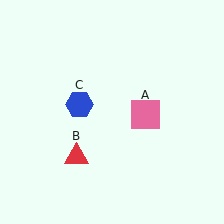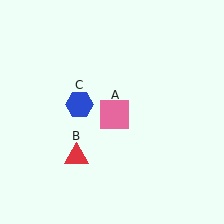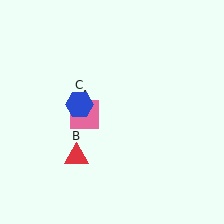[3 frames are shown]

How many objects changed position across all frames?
1 object changed position: pink square (object A).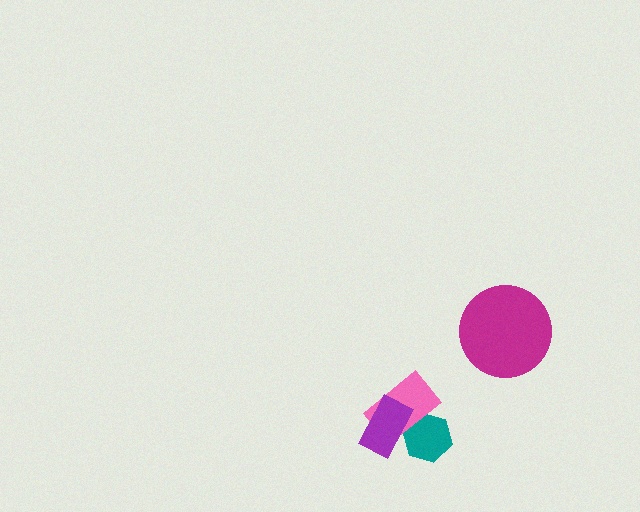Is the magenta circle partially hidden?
No, no other shape covers it.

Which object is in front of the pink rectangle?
The purple rectangle is in front of the pink rectangle.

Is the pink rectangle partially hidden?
Yes, it is partially covered by another shape.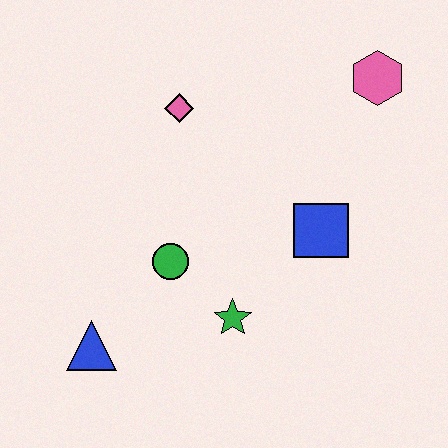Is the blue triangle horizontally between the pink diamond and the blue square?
No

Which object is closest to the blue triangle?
The green circle is closest to the blue triangle.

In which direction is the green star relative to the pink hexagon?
The green star is below the pink hexagon.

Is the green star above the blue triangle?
Yes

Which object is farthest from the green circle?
The pink hexagon is farthest from the green circle.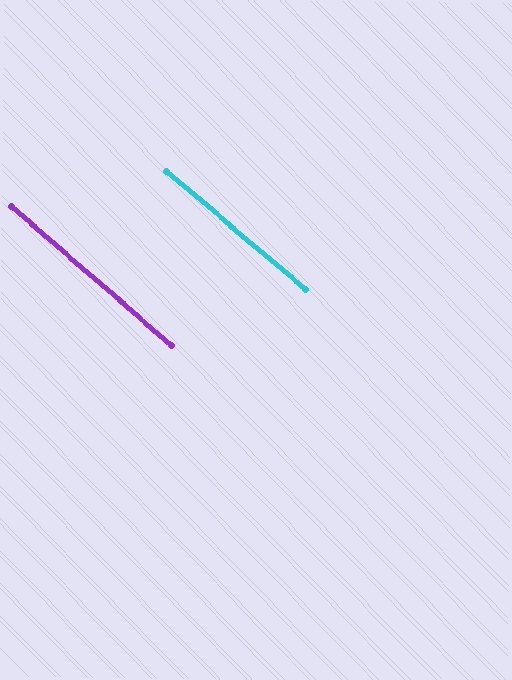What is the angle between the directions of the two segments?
Approximately 1 degree.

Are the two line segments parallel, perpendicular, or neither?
Parallel — their directions differ by only 0.7°.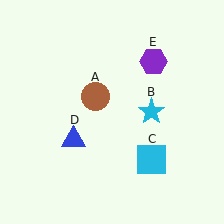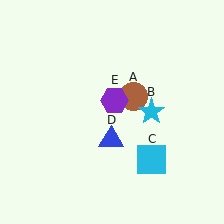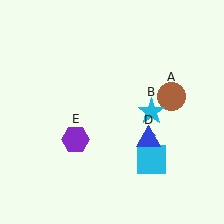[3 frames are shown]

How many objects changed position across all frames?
3 objects changed position: brown circle (object A), blue triangle (object D), purple hexagon (object E).